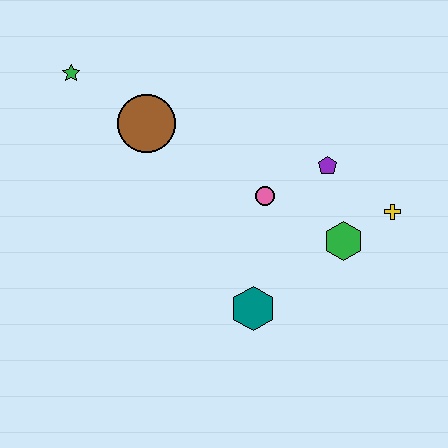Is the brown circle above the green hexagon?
Yes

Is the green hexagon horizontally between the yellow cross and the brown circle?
Yes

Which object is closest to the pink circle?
The purple pentagon is closest to the pink circle.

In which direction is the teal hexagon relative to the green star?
The teal hexagon is below the green star.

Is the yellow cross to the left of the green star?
No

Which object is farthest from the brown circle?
The yellow cross is farthest from the brown circle.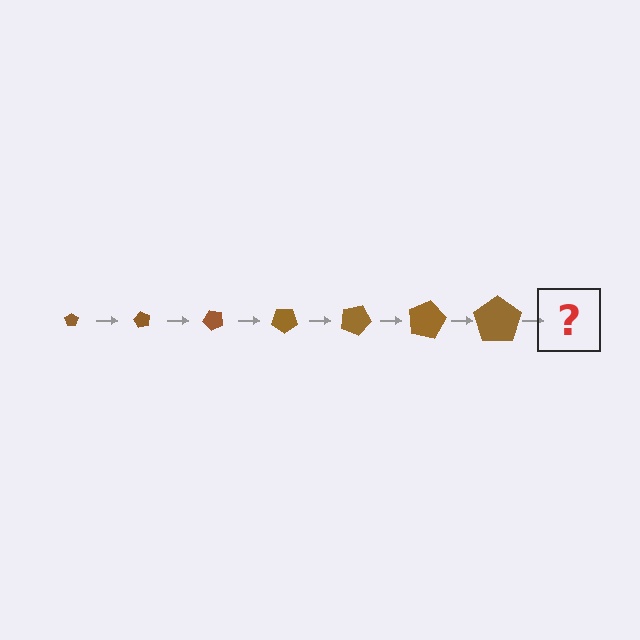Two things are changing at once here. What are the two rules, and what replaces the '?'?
The two rules are that the pentagon grows larger each step and it rotates 60 degrees each step. The '?' should be a pentagon, larger than the previous one and rotated 420 degrees from the start.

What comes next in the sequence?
The next element should be a pentagon, larger than the previous one and rotated 420 degrees from the start.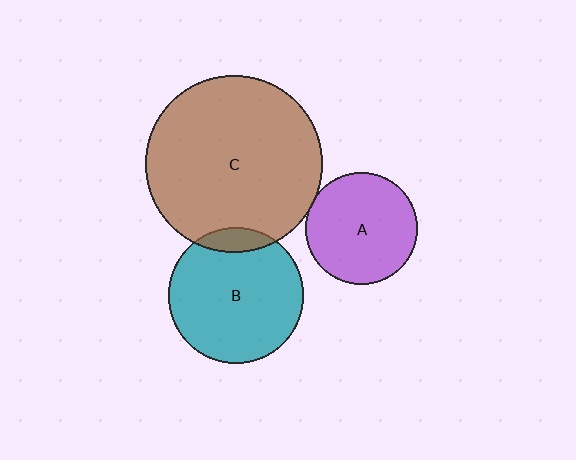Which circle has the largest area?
Circle C (brown).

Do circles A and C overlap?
Yes.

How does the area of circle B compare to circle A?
Approximately 1.5 times.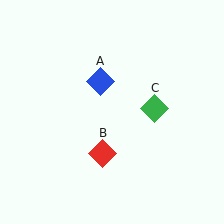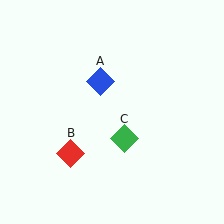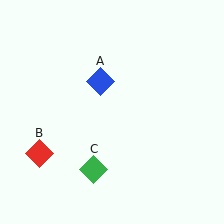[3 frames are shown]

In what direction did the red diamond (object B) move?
The red diamond (object B) moved left.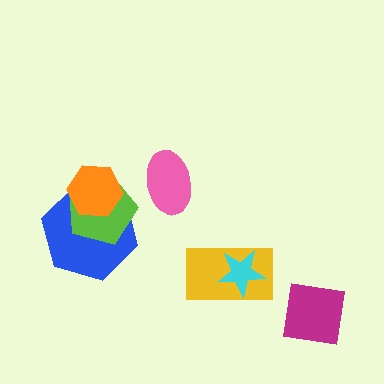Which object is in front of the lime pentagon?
The orange hexagon is in front of the lime pentagon.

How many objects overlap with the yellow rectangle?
1 object overlaps with the yellow rectangle.